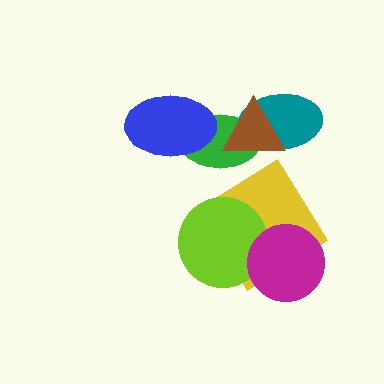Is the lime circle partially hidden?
Yes, it is partially covered by another shape.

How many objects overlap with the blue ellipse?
1 object overlaps with the blue ellipse.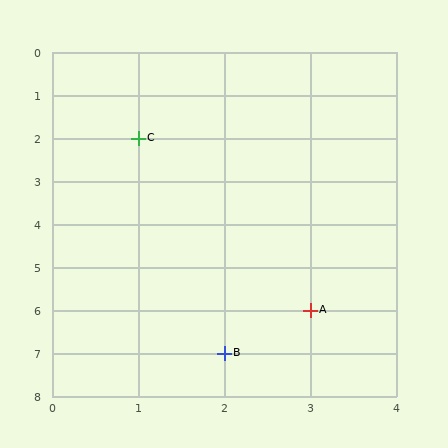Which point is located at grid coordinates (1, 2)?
Point C is at (1, 2).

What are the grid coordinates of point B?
Point B is at grid coordinates (2, 7).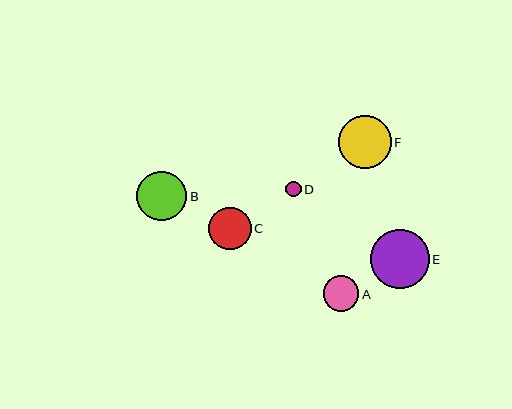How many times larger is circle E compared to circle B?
Circle E is approximately 1.2 times the size of circle B.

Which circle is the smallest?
Circle D is the smallest with a size of approximately 15 pixels.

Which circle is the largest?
Circle E is the largest with a size of approximately 59 pixels.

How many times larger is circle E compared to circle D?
Circle E is approximately 3.9 times the size of circle D.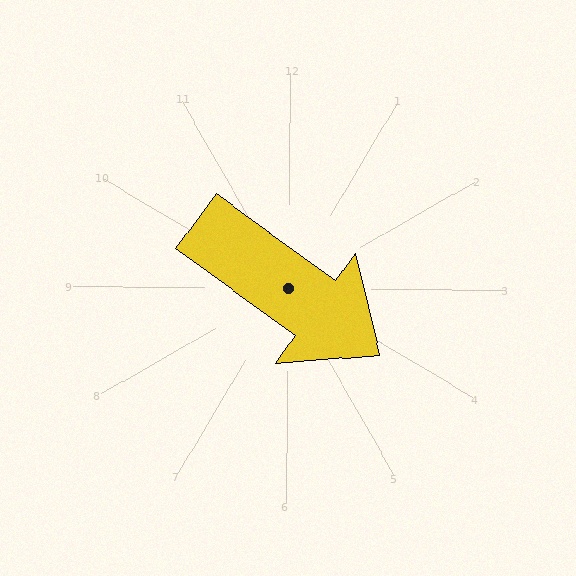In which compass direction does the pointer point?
Southeast.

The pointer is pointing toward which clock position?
Roughly 4 o'clock.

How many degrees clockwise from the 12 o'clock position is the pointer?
Approximately 126 degrees.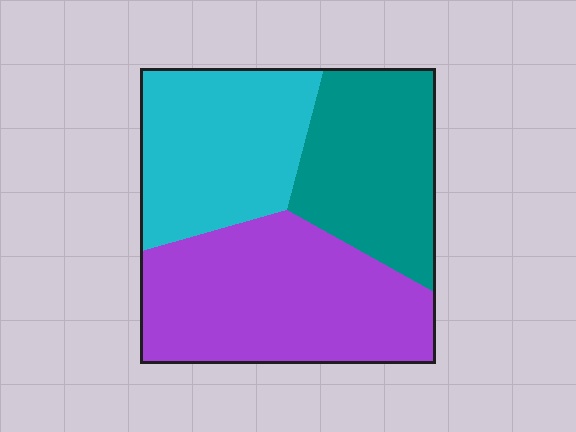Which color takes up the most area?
Purple, at roughly 40%.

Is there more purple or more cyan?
Purple.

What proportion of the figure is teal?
Teal takes up about one quarter (1/4) of the figure.